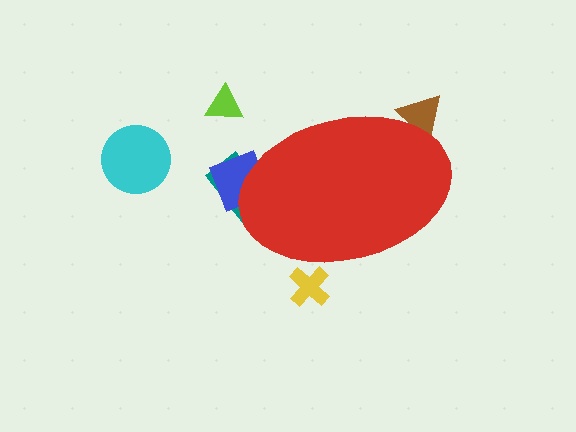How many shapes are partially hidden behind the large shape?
4 shapes are partially hidden.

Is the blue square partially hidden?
Yes, the blue square is partially hidden behind the red ellipse.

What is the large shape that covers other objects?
A red ellipse.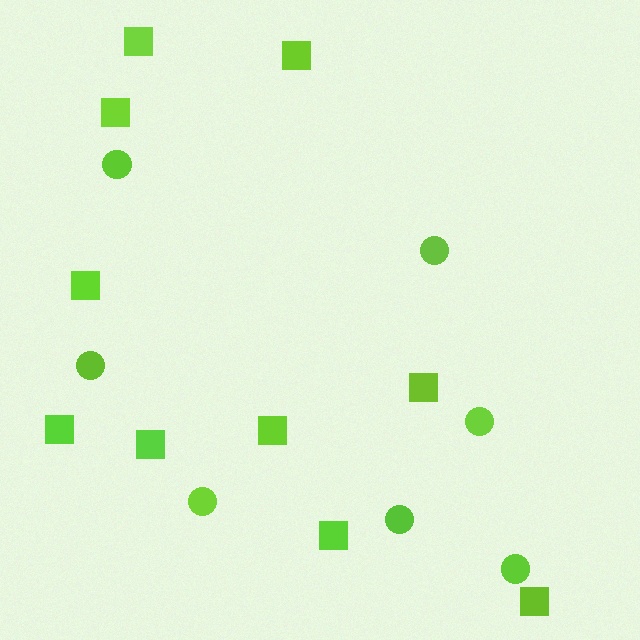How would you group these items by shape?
There are 2 groups: one group of circles (7) and one group of squares (10).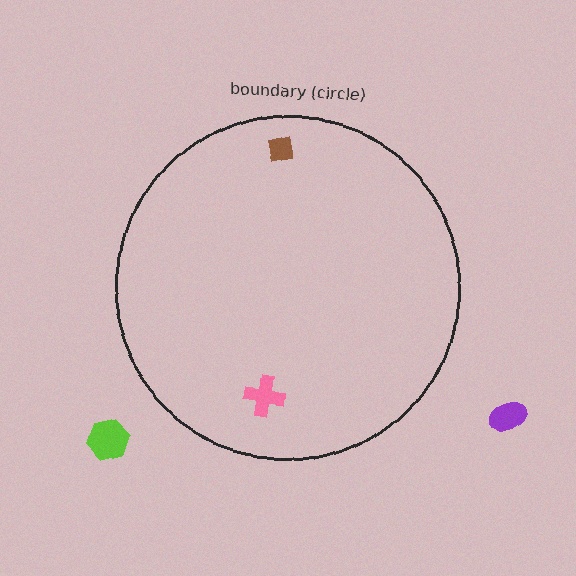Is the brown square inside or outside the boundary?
Inside.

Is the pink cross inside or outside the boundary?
Inside.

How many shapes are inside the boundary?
2 inside, 2 outside.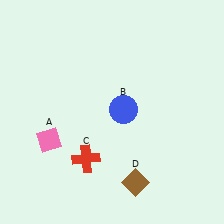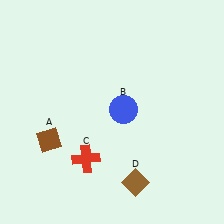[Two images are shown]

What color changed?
The diamond (A) changed from pink in Image 1 to brown in Image 2.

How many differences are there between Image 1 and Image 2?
There is 1 difference between the two images.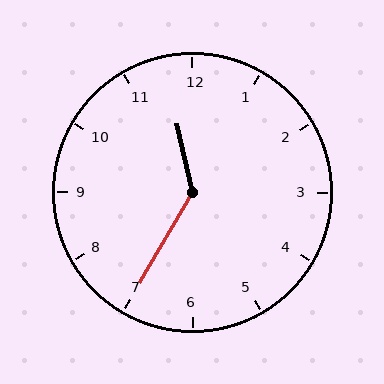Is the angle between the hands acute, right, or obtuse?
It is obtuse.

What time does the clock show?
11:35.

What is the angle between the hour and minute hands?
Approximately 138 degrees.